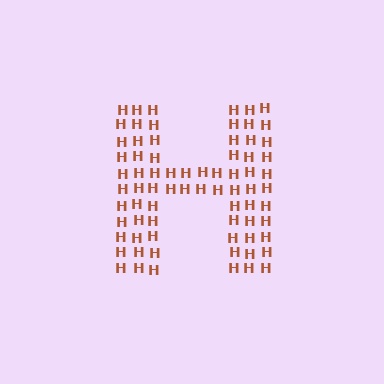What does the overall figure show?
The overall figure shows the letter H.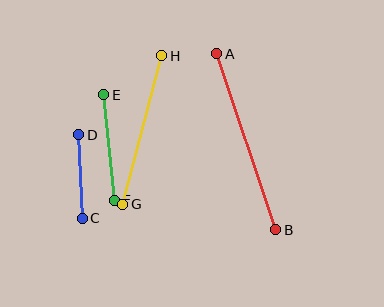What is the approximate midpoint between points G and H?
The midpoint is at approximately (142, 130) pixels.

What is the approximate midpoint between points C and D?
The midpoint is at approximately (80, 177) pixels.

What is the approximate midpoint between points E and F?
The midpoint is at approximately (109, 148) pixels.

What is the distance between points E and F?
The distance is approximately 106 pixels.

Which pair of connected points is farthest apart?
Points A and B are farthest apart.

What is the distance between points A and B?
The distance is approximately 185 pixels.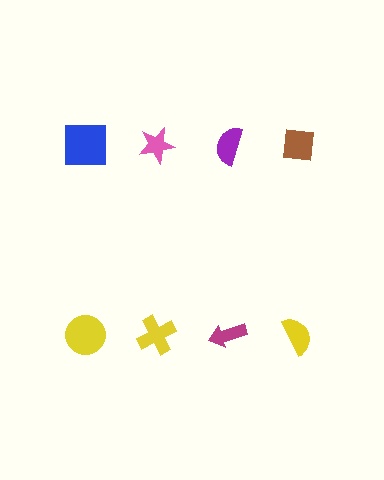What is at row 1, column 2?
A pink star.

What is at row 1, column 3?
A purple semicircle.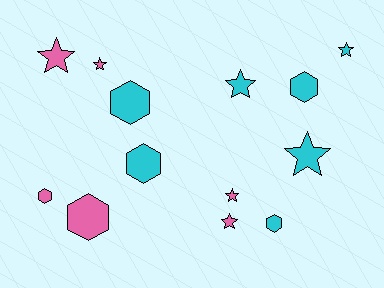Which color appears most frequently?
Cyan, with 7 objects.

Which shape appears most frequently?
Star, with 7 objects.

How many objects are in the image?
There are 13 objects.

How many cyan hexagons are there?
There are 4 cyan hexagons.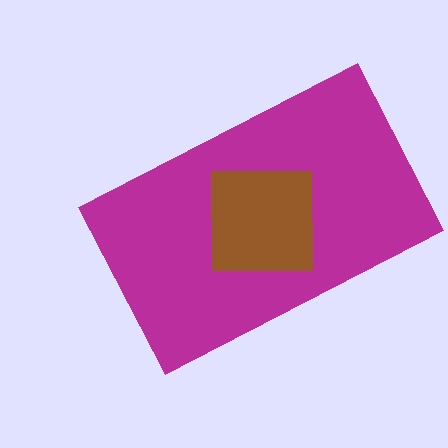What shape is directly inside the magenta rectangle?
The brown square.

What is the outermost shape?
The magenta rectangle.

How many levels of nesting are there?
2.